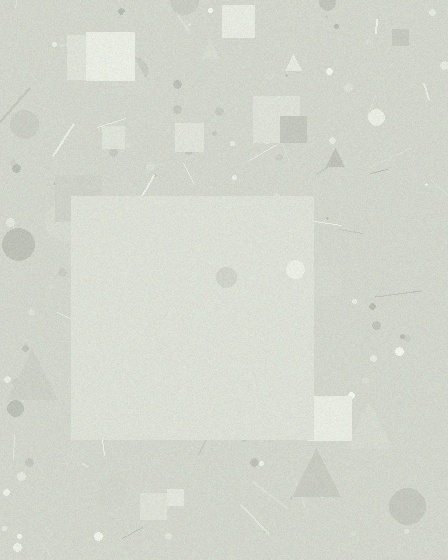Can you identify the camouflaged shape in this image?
The camouflaged shape is a square.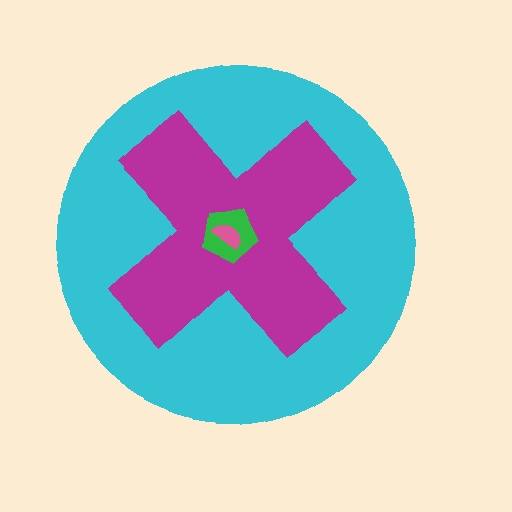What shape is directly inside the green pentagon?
The pink semicircle.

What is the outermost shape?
The cyan circle.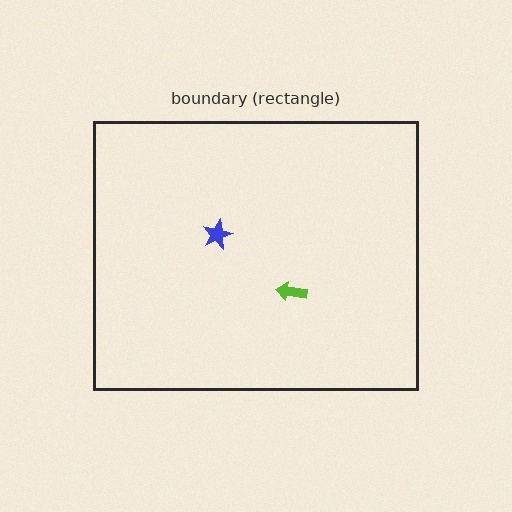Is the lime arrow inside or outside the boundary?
Inside.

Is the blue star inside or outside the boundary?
Inside.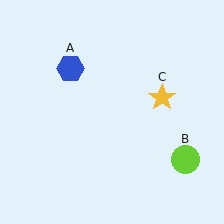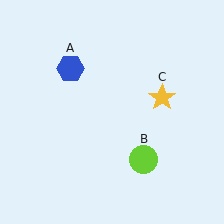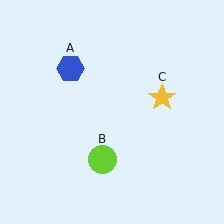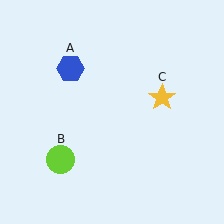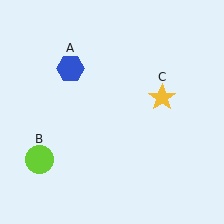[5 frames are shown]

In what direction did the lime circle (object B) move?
The lime circle (object B) moved left.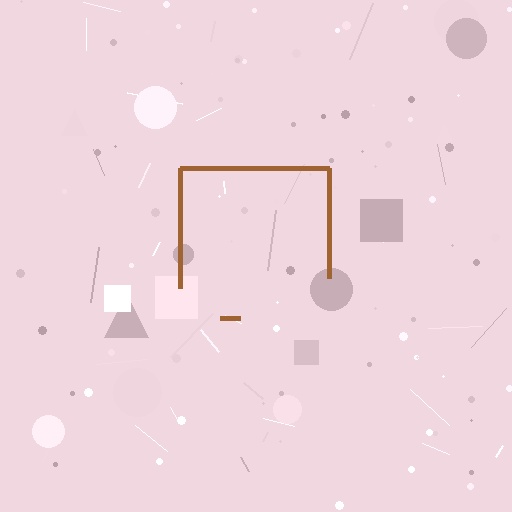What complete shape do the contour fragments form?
The contour fragments form a square.